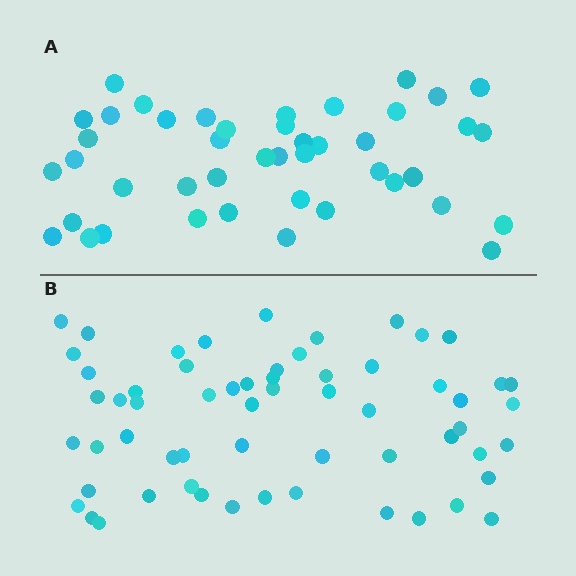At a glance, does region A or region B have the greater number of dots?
Region B (the bottom region) has more dots.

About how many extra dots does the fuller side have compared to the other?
Region B has approximately 15 more dots than region A.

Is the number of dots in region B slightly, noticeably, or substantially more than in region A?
Region B has noticeably more, but not dramatically so. The ratio is roughly 1.4 to 1.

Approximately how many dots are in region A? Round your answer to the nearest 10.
About 40 dots. (The exact count is 44, which rounds to 40.)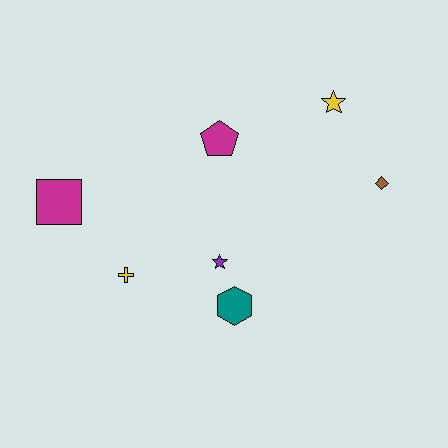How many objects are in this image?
There are 7 objects.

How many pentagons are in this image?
There is 1 pentagon.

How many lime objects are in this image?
There are no lime objects.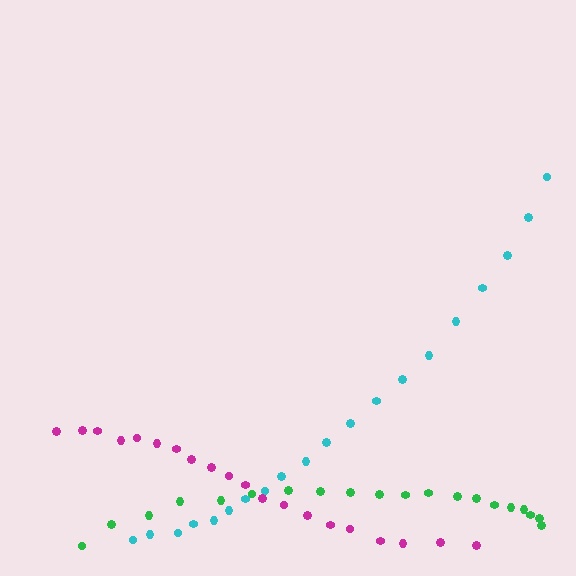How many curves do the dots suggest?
There are 3 distinct paths.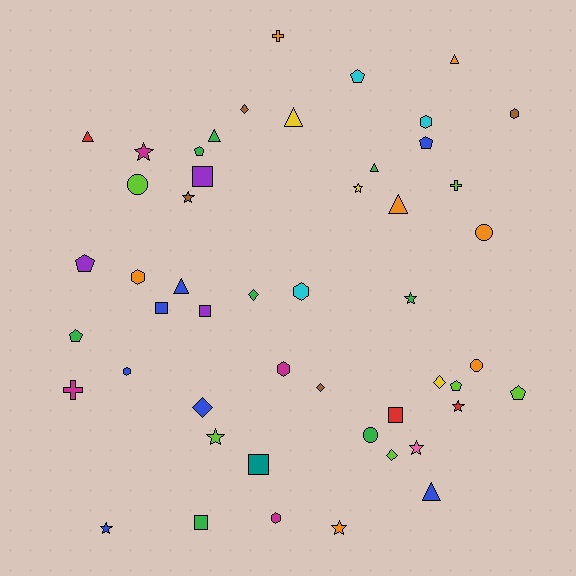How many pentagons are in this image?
There are 7 pentagons.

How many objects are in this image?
There are 50 objects.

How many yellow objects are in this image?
There are 3 yellow objects.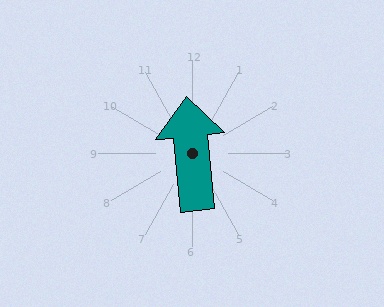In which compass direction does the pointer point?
North.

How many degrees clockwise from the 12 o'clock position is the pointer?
Approximately 354 degrees.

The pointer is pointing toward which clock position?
Roughly 12 o'clock.